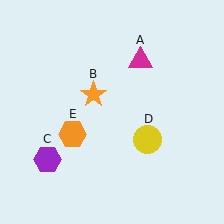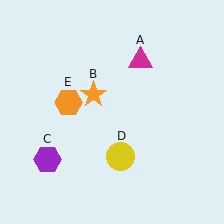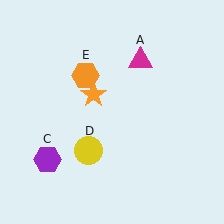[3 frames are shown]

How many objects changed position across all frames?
2 objects changed position: yellow circle (object D), orange hexagon (object E).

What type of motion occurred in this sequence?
The yellow circle (object D), orange hexagon (object E) rotated clockwise around the center of the scene.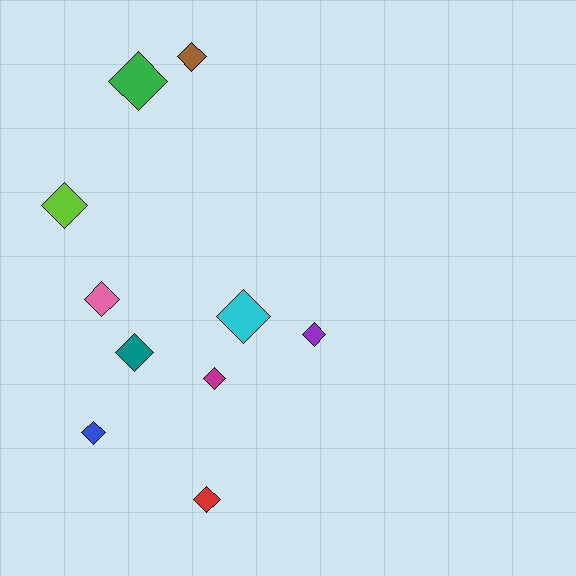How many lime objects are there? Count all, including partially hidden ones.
There is 1 lime object.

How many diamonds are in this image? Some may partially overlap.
There are 10 diamonds.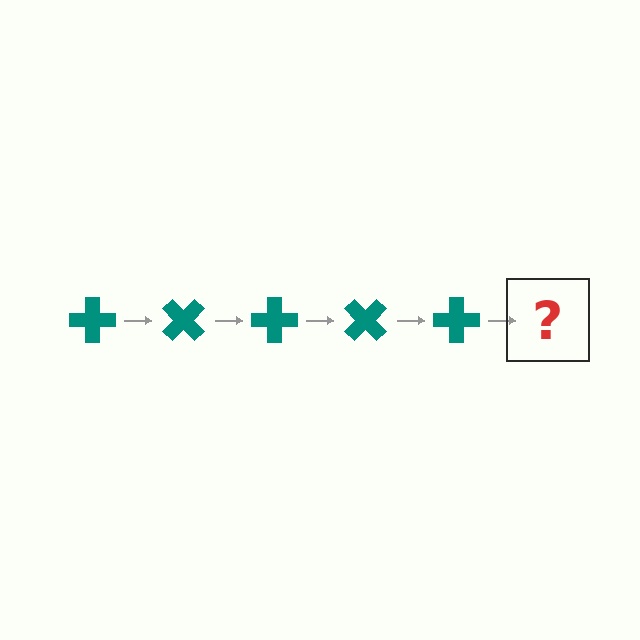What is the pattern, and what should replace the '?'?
The pattern is that the cross rotates 45 degrees each step. The '?' should be a teal cross rotated 225 degrees.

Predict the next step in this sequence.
The next step is a teal cross rotated 225 degrees.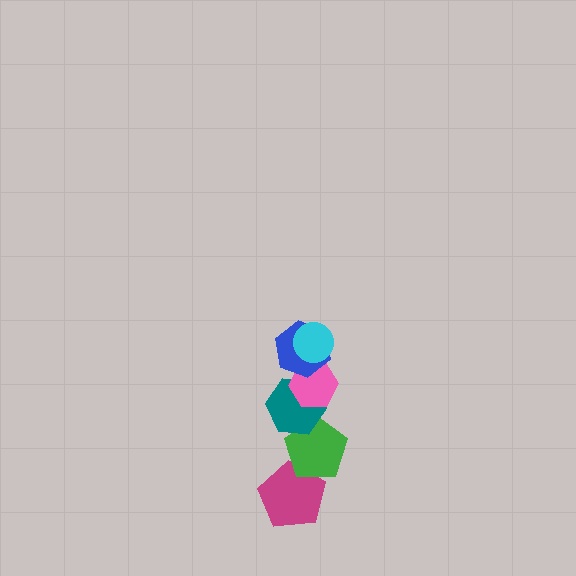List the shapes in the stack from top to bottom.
From top to bottom: the cyan circle, the blue hexagon, the pink hexagon, the teal hexagon, the green pentagon, the magenta pentagon.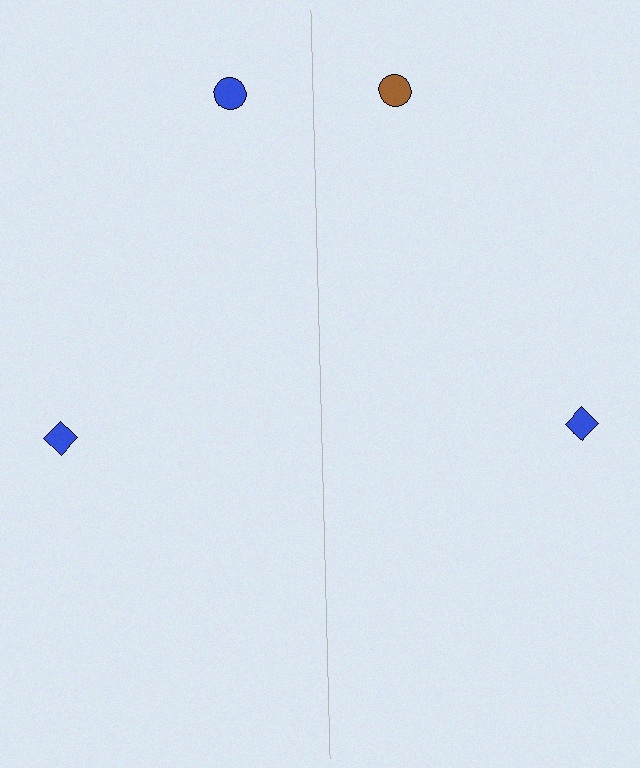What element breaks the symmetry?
The brown circle on the right side breaks the symmetry — its mirror counterpart is blue.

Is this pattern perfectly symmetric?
No, the pattern is not perfectly symmetric. The brown circle on the right side breaks the symmetry — its mirror counterpart is blue.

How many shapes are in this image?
There are 4 shapes in this image.